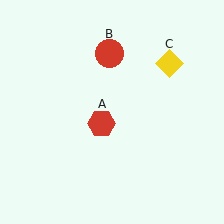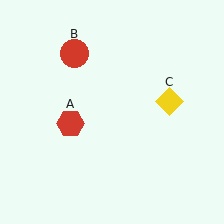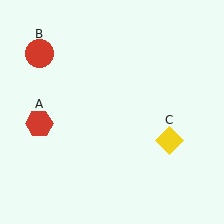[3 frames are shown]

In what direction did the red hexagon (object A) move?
The red hexagon (object A) moved left.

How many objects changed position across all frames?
3 objects changed position: red hexagon (object A), red circle (object B), yellow diamond (object C).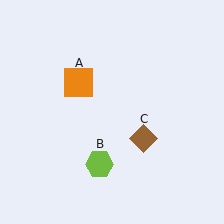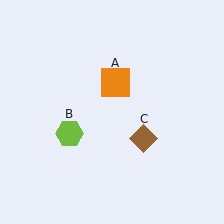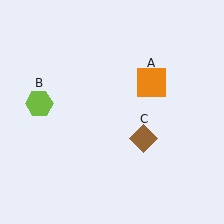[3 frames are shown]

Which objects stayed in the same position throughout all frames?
Brown diamond (object C) remained stationary.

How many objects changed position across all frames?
2 objects changed position: orange square (object A), lime hexagon (object B).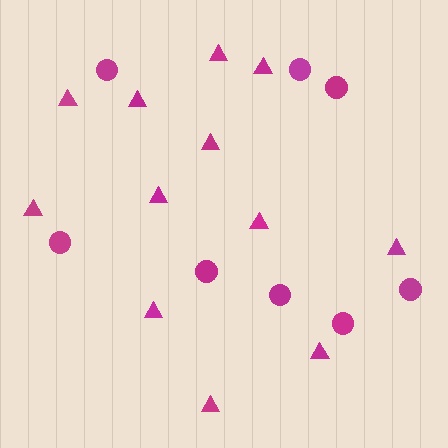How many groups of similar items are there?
There are 2 groups: one group of triangles (12) and one group of circles (8).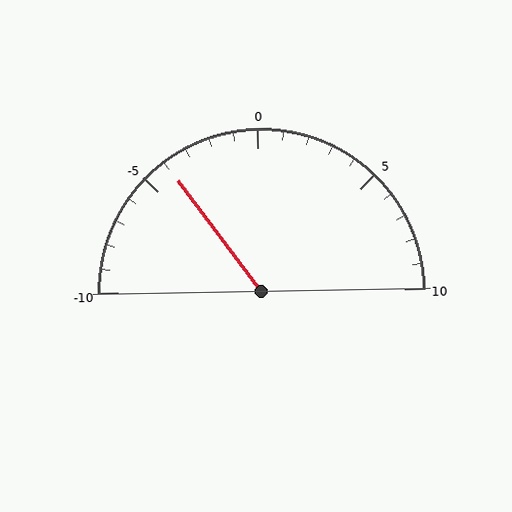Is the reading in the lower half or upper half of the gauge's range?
The reading is in the lower half of the range (-10 to 10).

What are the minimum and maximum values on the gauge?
The gauge ranges from -10 to 10.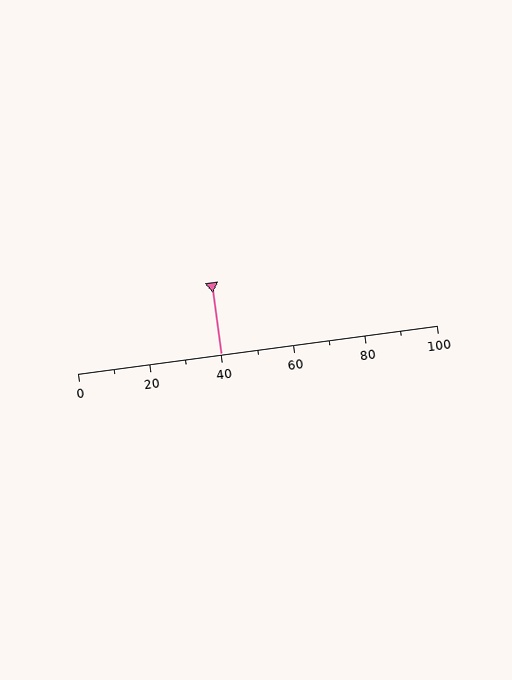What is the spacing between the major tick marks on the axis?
The major ticks are spaced 20 apart.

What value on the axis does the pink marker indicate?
The marker indicates approximately 40.